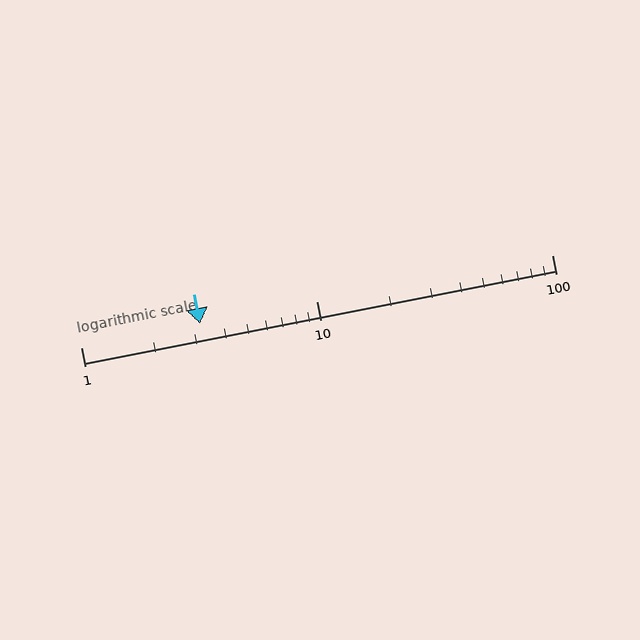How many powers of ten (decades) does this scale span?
The scale spans 2 decades, from 1 to 100.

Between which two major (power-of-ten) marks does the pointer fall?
The pointer is between 1 and 10.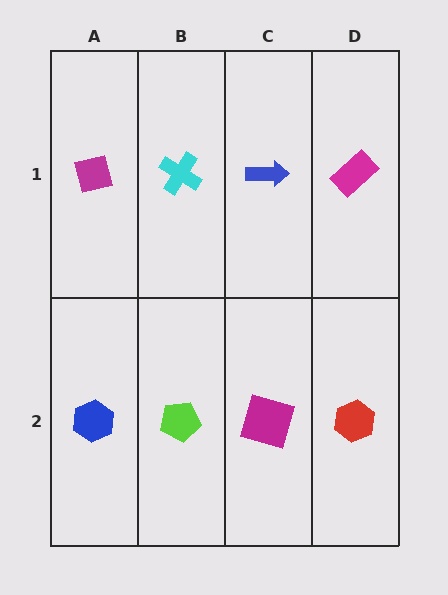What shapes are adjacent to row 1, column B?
A lime pentagon (row 2, column B), a magenta square (row 1, column A), a blue arrow (row 1, column C).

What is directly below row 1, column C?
A magenta square.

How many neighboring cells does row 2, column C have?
3.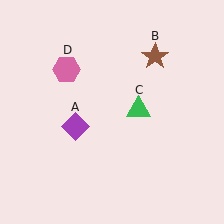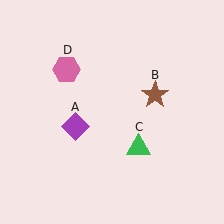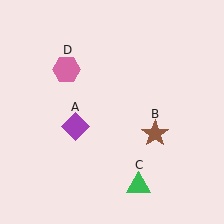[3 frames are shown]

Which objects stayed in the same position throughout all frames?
Purple diamond (object A) and pink hexagon (object D) remained stationary.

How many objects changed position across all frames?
2 objects changed position: brown star (object B), green triangle (object C).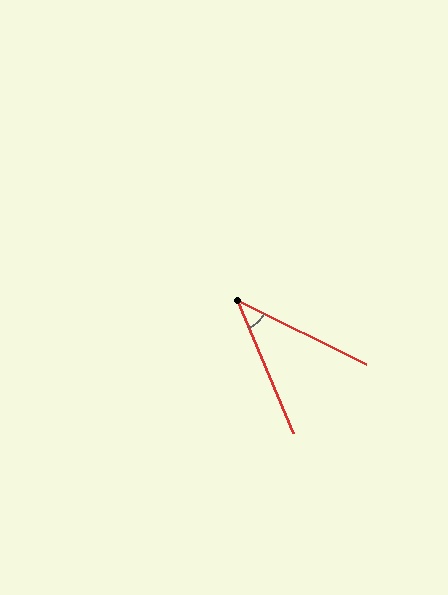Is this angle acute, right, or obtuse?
It is acute.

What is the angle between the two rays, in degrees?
Approximately 41 degrees.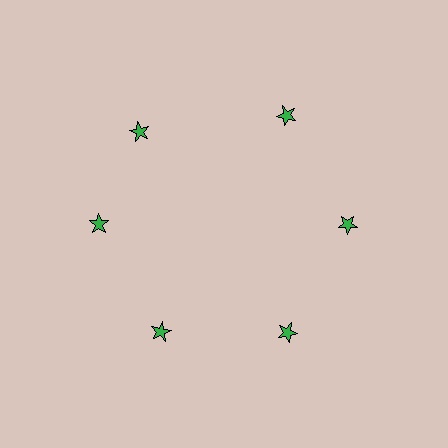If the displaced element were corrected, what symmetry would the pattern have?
It would have 6-fold rotational symmetry — the pattern would map onto itself every 60 degrees.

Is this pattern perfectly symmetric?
No. The 6 green stars are arranged in a ring, but one element near the 11 o'clock position is rotated out of alignment along the ring, breaking the 6-fold rotational symmetry.